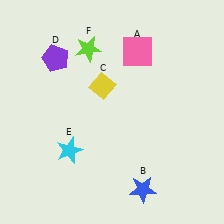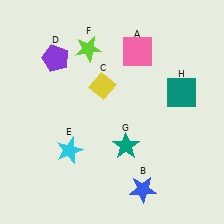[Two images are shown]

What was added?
A teal star (G), a teal square (H) were added in Image 2.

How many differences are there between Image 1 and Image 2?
There are 2 differences between the two images.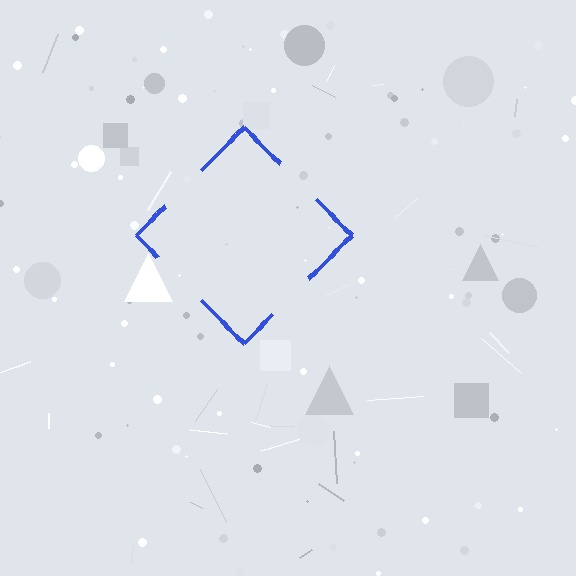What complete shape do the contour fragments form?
The contour fragments form a diamond.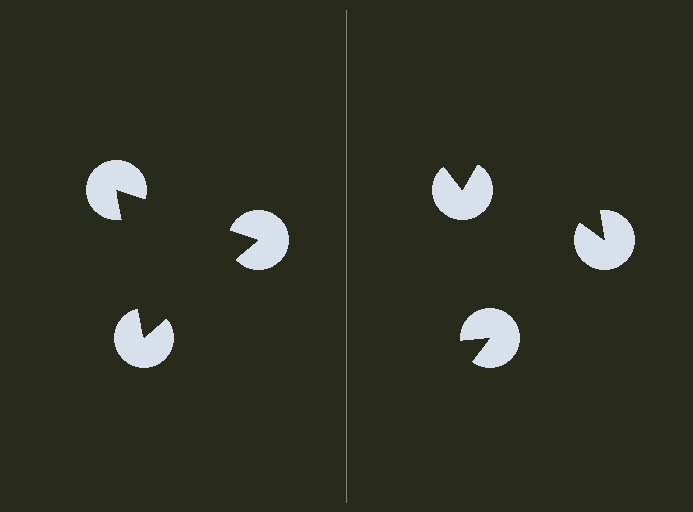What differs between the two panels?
The pac-man discs are positioned identically on both sides; only the wedge orientations differ. On the left they align to a triangle; on the right they are misaligned.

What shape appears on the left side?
An illusory triangle.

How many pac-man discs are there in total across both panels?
6 — 3 on each side.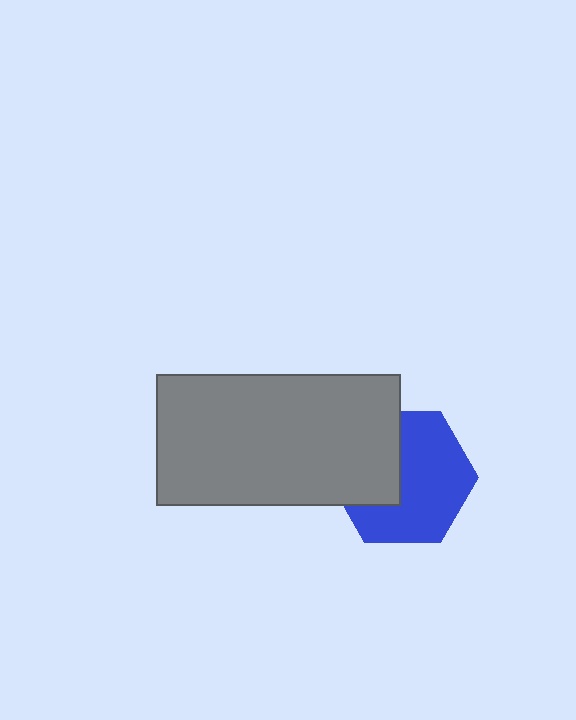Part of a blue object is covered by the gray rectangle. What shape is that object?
It is a hexagon.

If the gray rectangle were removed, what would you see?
You would see the complete blue hexagon.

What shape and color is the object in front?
The object in front is a gray rectangle.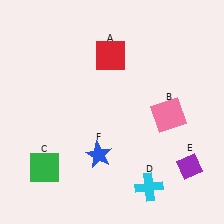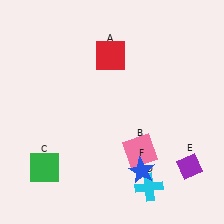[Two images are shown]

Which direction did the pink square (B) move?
The pink square (B) moved down.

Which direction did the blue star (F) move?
The blue star (F) moved right.